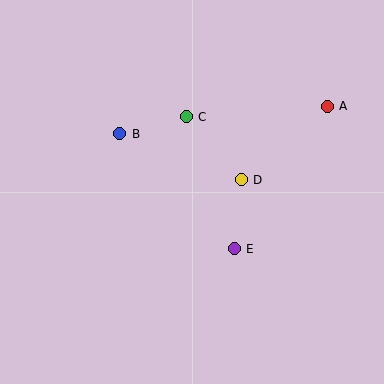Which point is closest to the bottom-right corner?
Point E is closest to the bottom-right corner.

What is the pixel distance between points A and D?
The distance between A and D is 113 pixels.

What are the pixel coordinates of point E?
Point E is at (234, 249).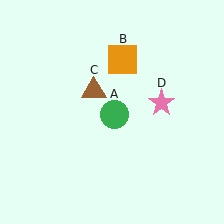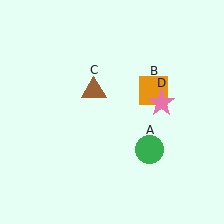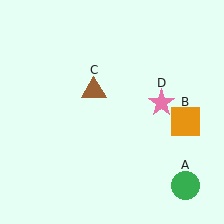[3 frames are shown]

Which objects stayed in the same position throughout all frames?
Brown triangle (object C) and pink star (object D) remained stationary.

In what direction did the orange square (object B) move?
The orange square (object B) moved down and to the right.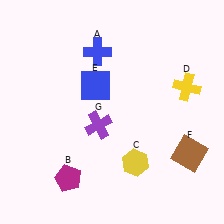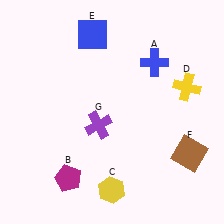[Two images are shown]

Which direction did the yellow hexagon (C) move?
The yellow hexagon (C) moved down.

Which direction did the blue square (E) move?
The blue square (E) moved up.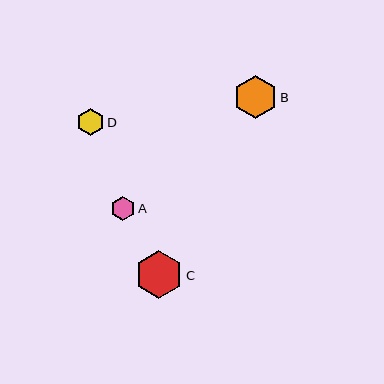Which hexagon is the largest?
Hexagon C is the largest with a size of approximately 47 pixels.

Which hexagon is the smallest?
Hexagon A is the smallest with a size of approximately 24 pixels.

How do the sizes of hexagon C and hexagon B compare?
Hexagon C and hexagon B are approximately the same size.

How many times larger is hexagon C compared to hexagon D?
Hexagon C is approximately 1.8 times the size of hexagon D.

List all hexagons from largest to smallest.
From largest to smallest: C, B, D, A.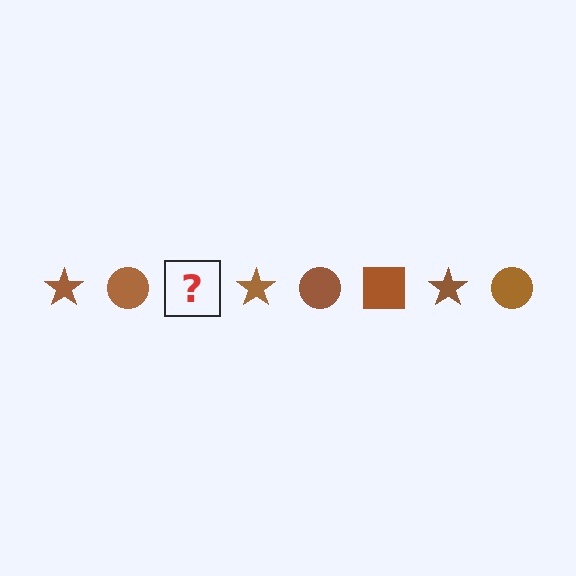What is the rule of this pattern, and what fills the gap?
The rule is that the pattern cycles through star, circle, square shapes in brown. The gap should be filled with a brown square.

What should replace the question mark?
The question mark should be replaced with a brown square.